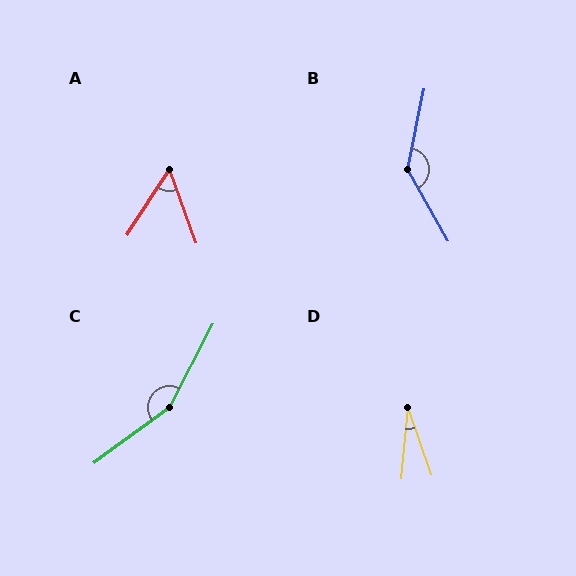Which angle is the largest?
C, at approximately 154 degrees.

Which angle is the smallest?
D, at approximately 24 degrees.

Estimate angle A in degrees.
Approximately 53 degrees.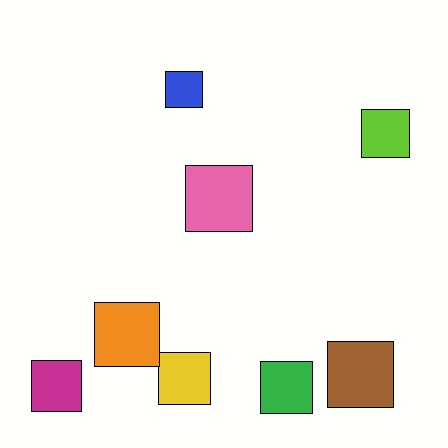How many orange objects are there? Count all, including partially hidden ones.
There is 1 orange object.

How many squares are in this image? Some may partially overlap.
There are 8 squares.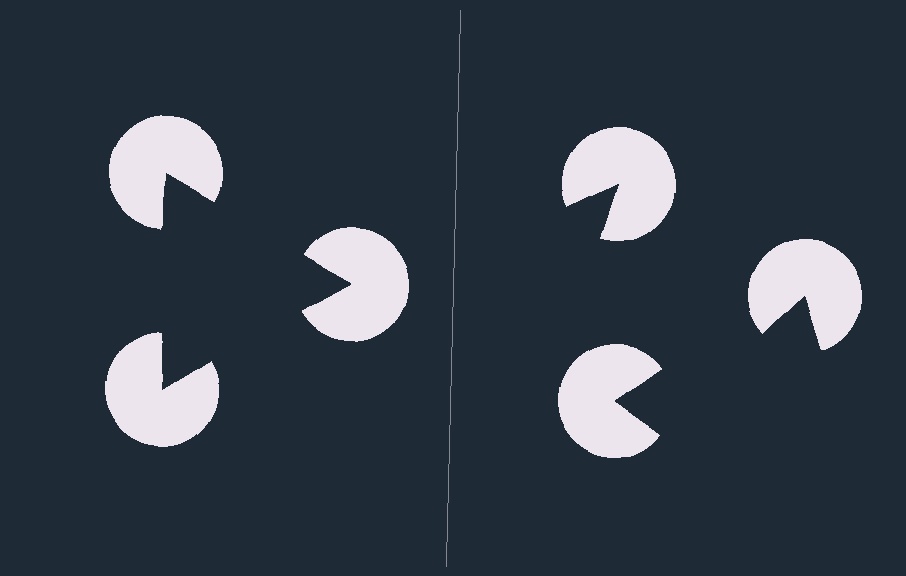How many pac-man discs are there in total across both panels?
6 — 3 on each side.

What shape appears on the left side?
An illusory triangle.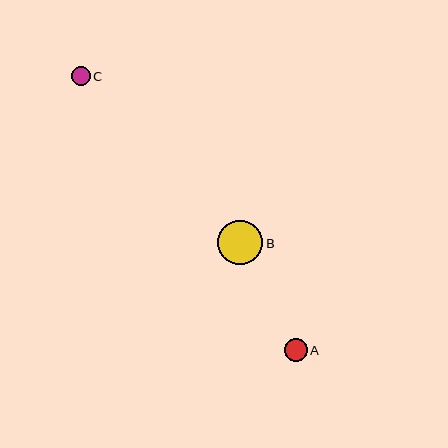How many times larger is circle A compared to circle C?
Circle A is approximately 1.2 times the size of circle C.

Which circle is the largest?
Circle B is the largest with a size of approximately 45 pixels.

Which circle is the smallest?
Circle C is the smallest with a size of approximately 19 pixels.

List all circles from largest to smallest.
From largest to smallest: B, A, C.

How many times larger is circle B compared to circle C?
Circle B is approximately 2.4 times the size of circle C.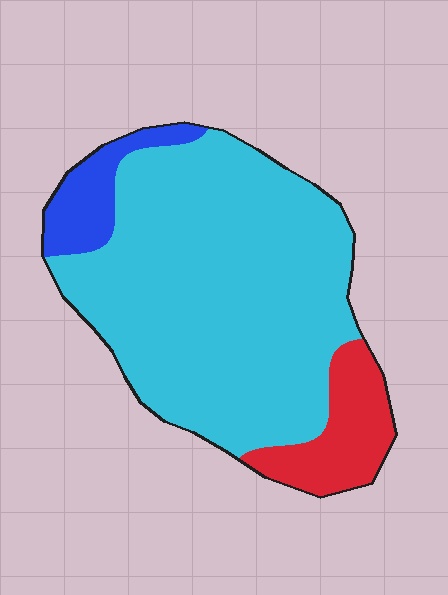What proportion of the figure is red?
Red covers 13% of the figure.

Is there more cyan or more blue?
Cyan.